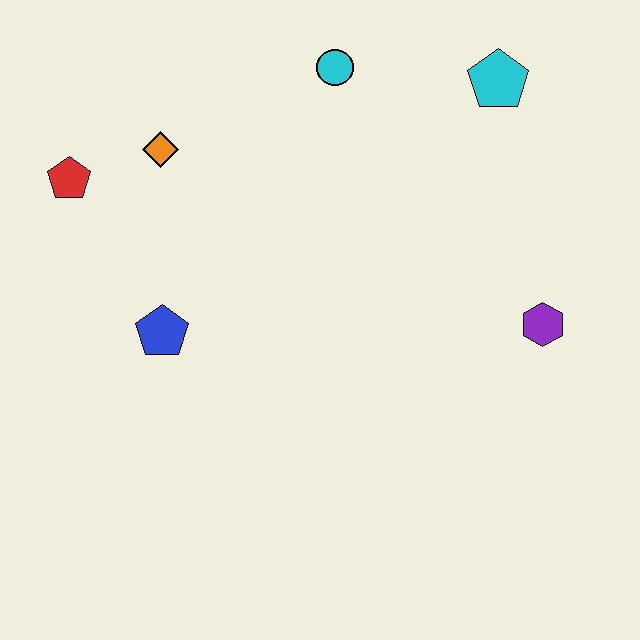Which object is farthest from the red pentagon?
The purple hexagon is farthest from the red pentagon.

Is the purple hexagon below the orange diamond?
Yes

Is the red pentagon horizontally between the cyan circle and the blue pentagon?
No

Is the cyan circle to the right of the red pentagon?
Yes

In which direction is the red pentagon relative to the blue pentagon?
The red pentagon is above the blue pentagon.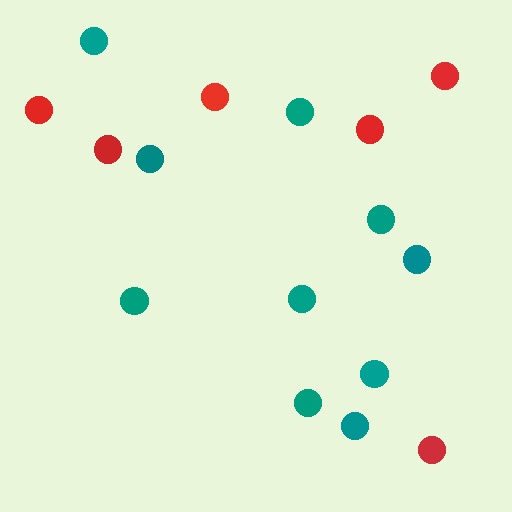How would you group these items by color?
There are 2 groups: one group of red circles (6) and one group of teal circles (10).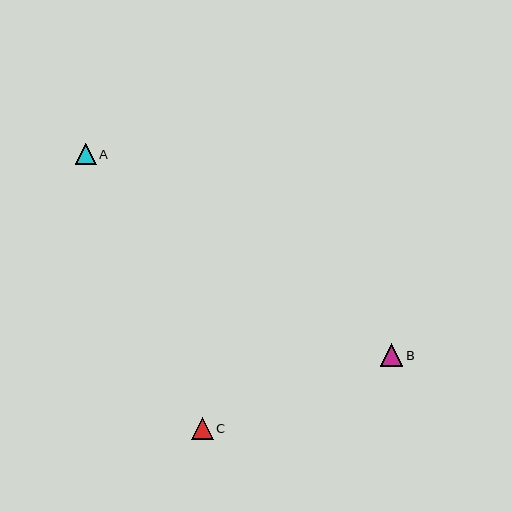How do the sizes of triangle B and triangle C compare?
Triangle B and triangle C are approximately the same size.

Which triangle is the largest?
Triangle B is the largest with a size of approximately 22 pixels.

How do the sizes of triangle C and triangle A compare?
Triangle C and triangle A are approximately the same size.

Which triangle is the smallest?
Triangle A is the smallest with a size of approximately 21 pixels.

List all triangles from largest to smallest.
From largest to smallest: B, C, A.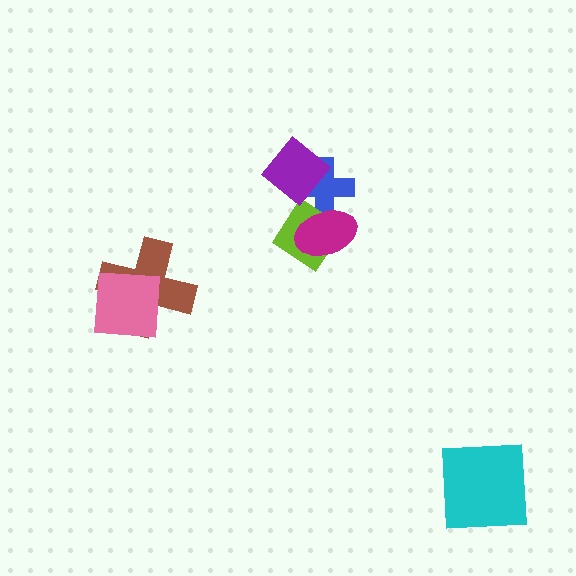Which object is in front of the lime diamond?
The magenta ellipse is in front of the lime diamond.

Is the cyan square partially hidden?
No, no other shape covers it.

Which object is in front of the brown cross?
The pink square is in front of the brown cross.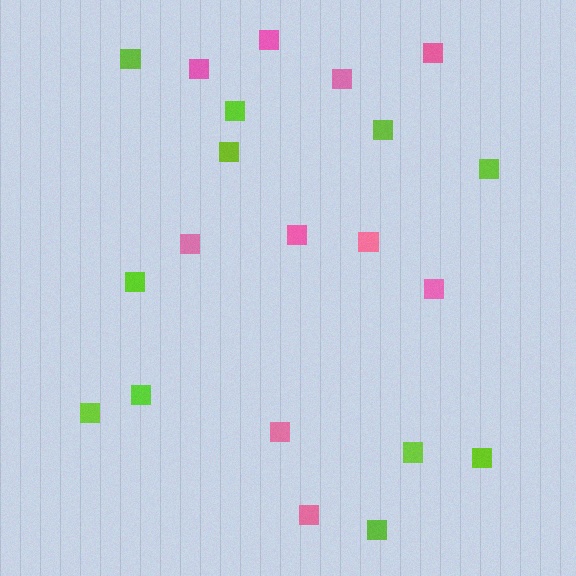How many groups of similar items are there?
There are 2 groups: one group of lime squares (11) and one group of pink squares (10).